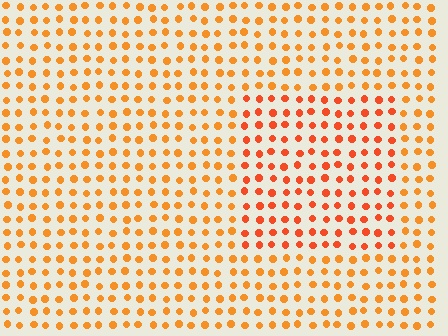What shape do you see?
I see a rectangle.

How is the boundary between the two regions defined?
The boundary is defined purely by a slight shift in hue (about 20 degrees). Spacing, size, and orientation are identical on both sides.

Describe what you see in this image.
The image is filled with small orange elements in a uniform arrangement. A rectangle-shaped region is visible where the elements are tinted to a slightly different hue, forming a subtle color boundary.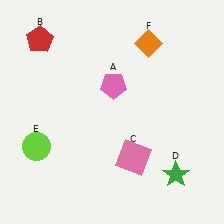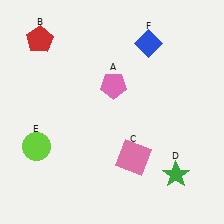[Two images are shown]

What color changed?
The diamond (F) changed from orange in Image 1 to blue in Image 2.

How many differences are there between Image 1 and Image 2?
There is 1 difference between the two images.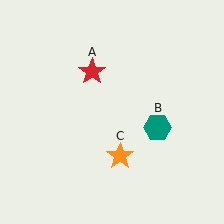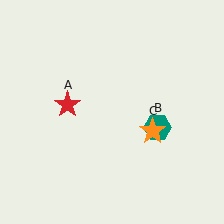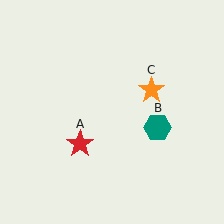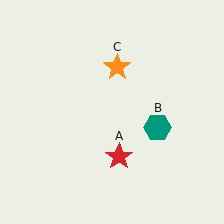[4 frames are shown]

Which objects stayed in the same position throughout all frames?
Teal hexagon (object B) remained stationary.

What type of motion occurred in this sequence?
The red star (object A), orange star (object C) rotated counterclockwise around the center of the scene.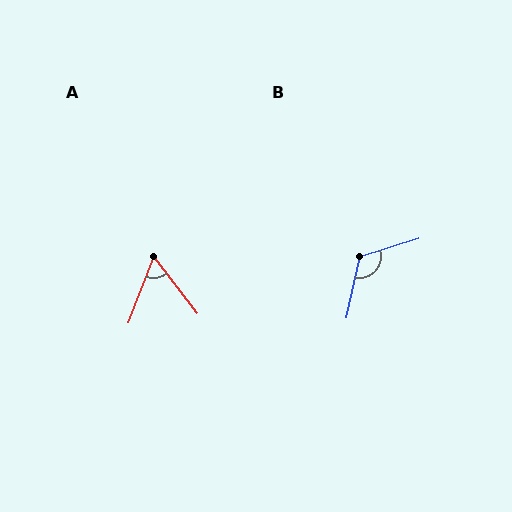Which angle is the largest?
B, at approximately 120 degrees.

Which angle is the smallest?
A, at approximately 59 degrees.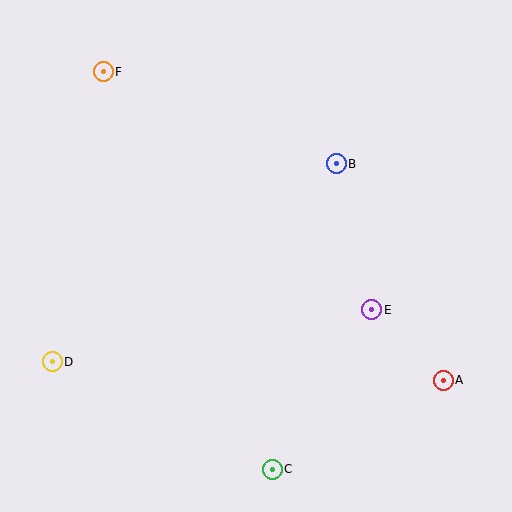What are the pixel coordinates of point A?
Point A is at (443, 380).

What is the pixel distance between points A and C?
The distance between A and C is 193 pixels.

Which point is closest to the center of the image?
Point B at (336, 164) is closest to the center.